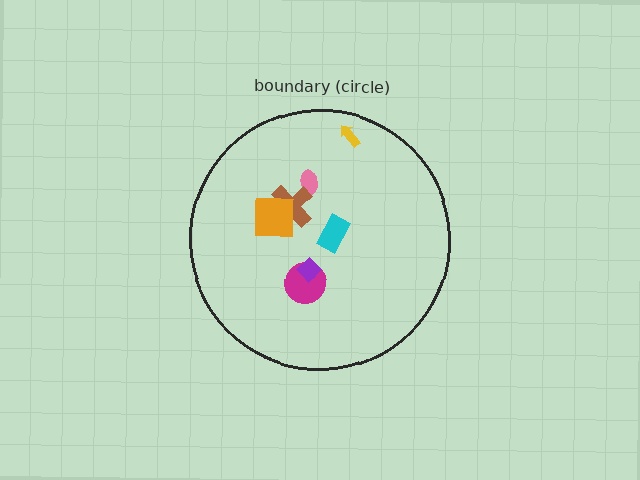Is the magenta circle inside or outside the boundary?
Inside.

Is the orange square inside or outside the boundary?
Inside.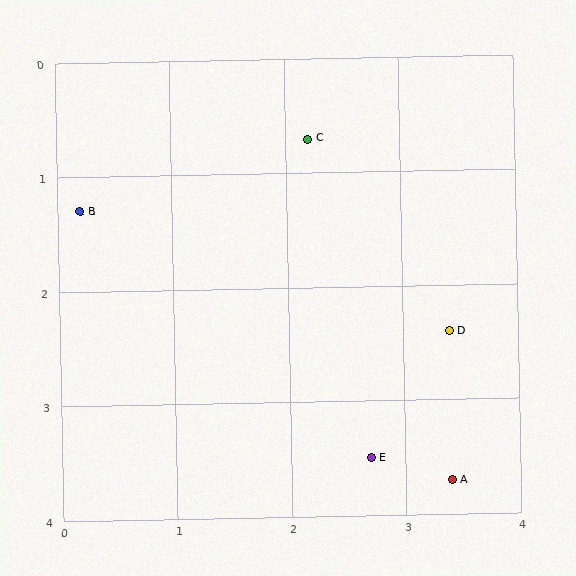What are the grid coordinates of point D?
Point D is at approximately (3.4, 2.4).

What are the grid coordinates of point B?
Point B is at approximately (0.2, 1.3).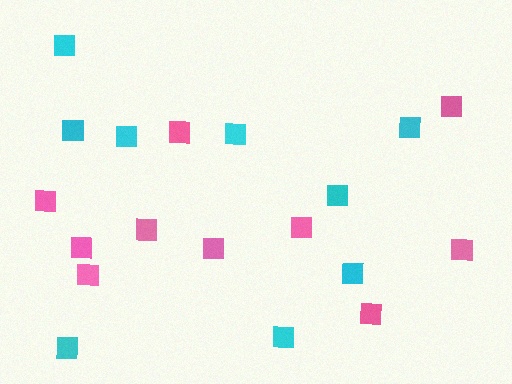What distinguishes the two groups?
There are 2 groups: one group of pink squares (10) and one group of cyan squares (9).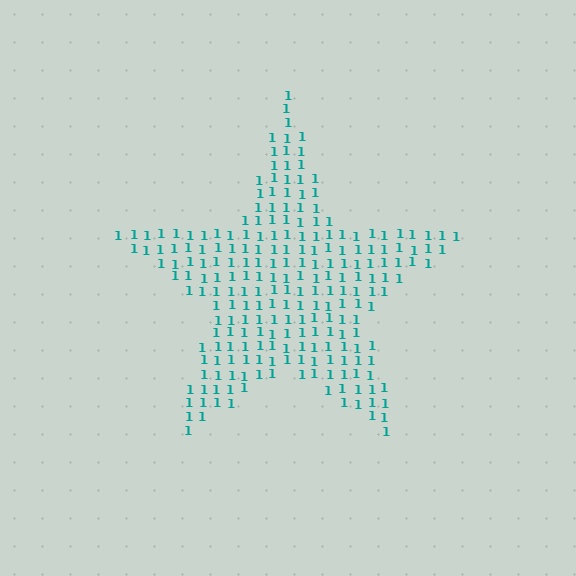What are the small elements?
The small elements are digit 1's.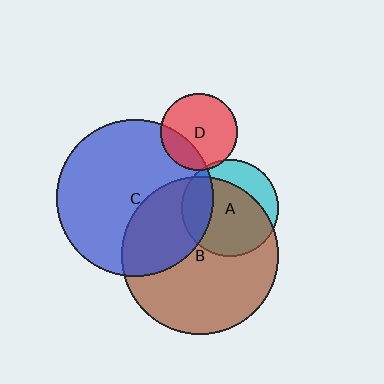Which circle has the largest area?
Circle C (blue).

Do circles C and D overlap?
Yes.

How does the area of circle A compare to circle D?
Approximately 1.6 times.